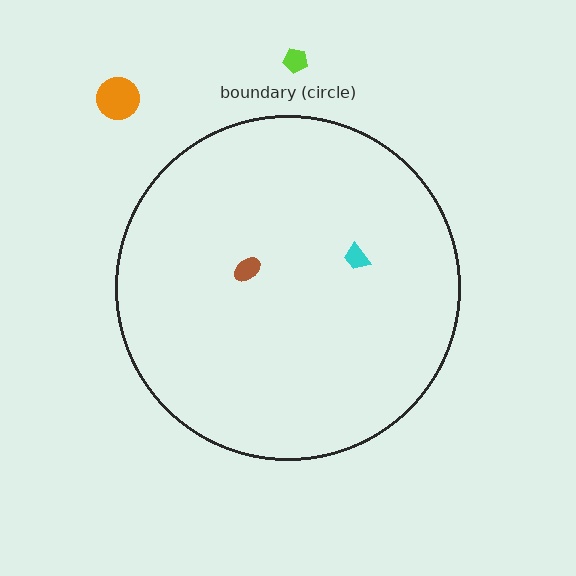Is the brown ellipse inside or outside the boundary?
Inside.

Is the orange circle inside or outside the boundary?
Outside.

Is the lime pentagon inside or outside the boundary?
Outside.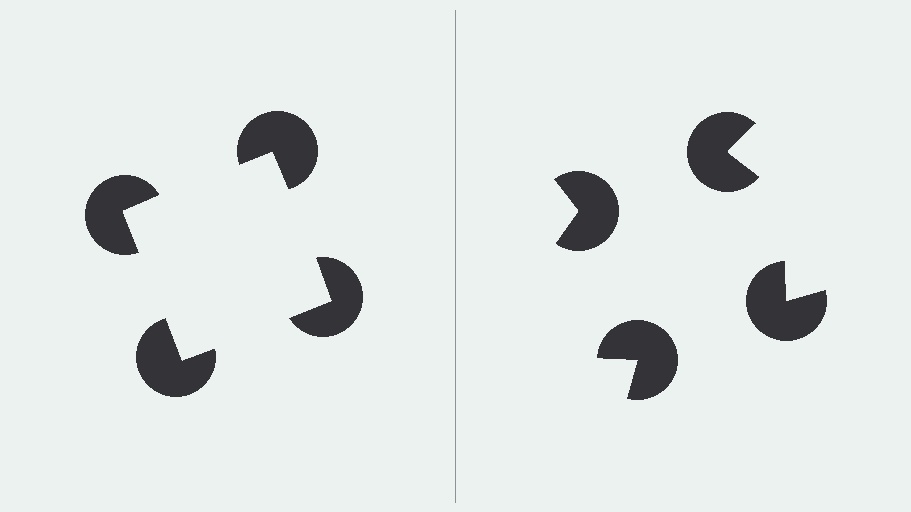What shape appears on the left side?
An illusory square.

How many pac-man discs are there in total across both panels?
8 — 4 on each side.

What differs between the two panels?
The pac-man discs are positioned identically on both sides; only the wedge orientations differ. On the left they align to a square; on the right they are misaligned.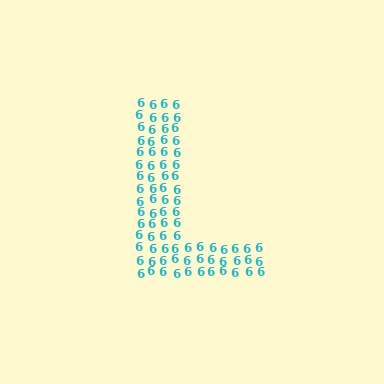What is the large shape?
The large shape is the letter L.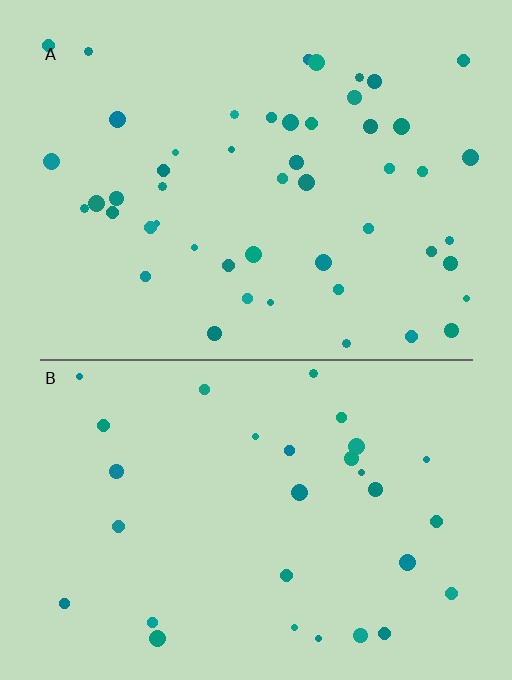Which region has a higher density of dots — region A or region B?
A (the top).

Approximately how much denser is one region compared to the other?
Approximately 1.7× — region A over region B.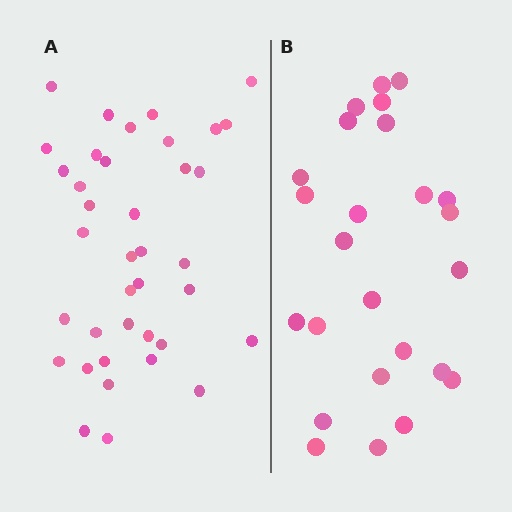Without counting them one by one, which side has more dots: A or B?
Region A (the left region) has more dots.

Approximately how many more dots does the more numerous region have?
Region A has approximately 15 more dots than region B.